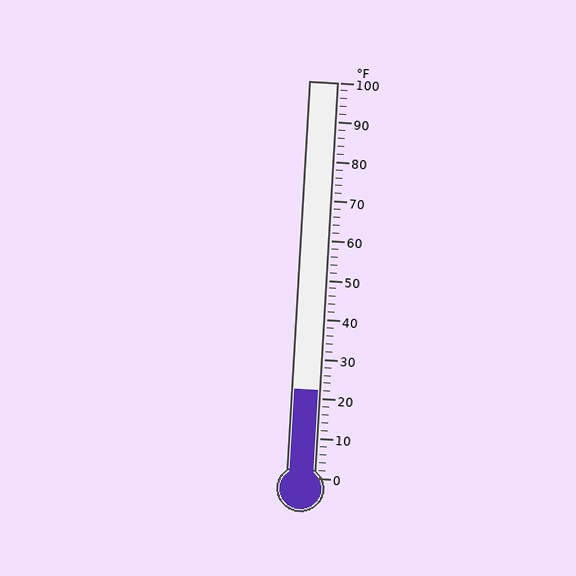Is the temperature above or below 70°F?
The temperature is below 70°F.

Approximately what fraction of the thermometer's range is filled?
The thermometer is filled to approximately 20% of its range.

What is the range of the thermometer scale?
The thermometer scale ranges from 0°F to 100°F.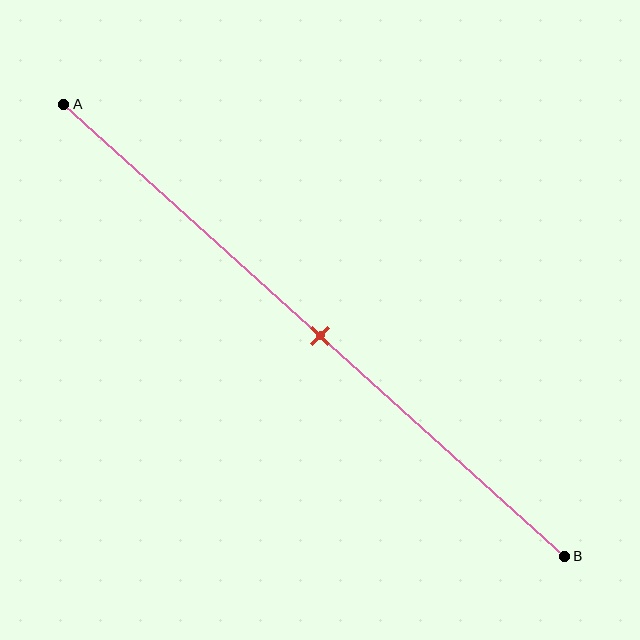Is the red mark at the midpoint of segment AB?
Yes, the mark is approximately at the midpoint.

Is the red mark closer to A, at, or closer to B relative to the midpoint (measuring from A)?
The red mark is approximately at the midpoint of segment AB.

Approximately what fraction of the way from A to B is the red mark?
The red mark is approximately 50% of the way from A to B.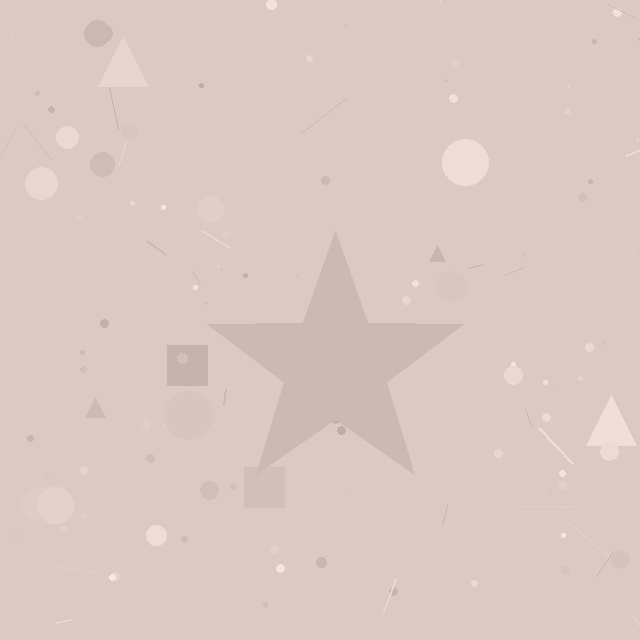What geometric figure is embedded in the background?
A star is embedded in the background.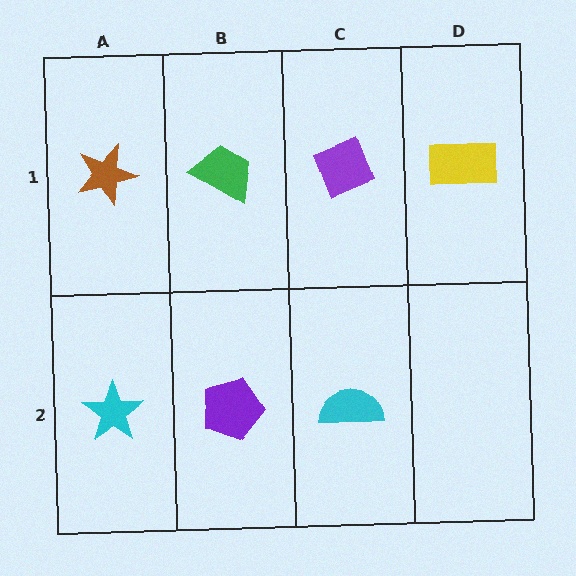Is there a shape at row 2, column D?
No, that cell is empty.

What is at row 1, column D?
A yellow rectangle.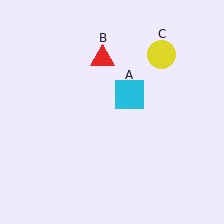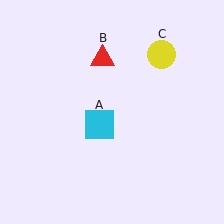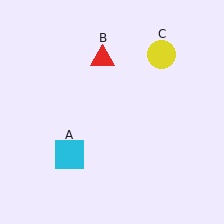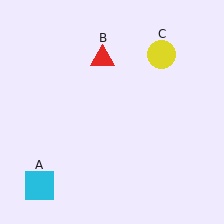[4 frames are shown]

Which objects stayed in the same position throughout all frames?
Red triangle (object B) and yellow circle (object C) remained stationary.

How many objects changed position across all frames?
1 object changed position: cyan square (object A).